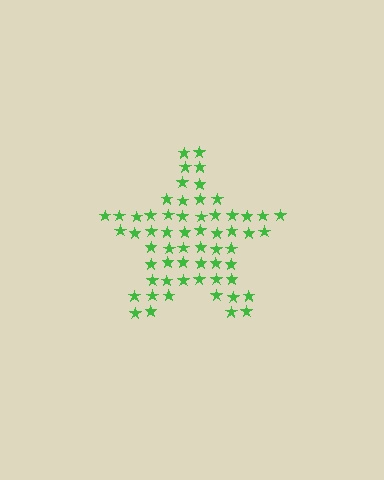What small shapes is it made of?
It is made of small stars.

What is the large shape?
The large shape is a star.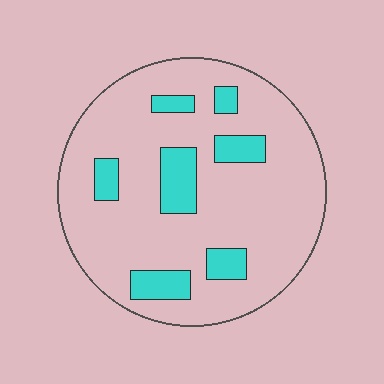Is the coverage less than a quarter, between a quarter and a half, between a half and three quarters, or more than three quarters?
Less than a quarter.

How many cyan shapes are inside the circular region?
7.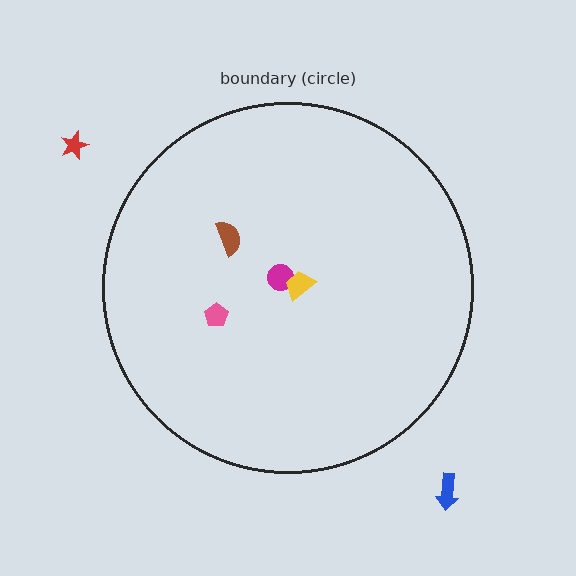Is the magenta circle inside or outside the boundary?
Inside.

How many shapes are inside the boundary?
4 inside, 2 outside.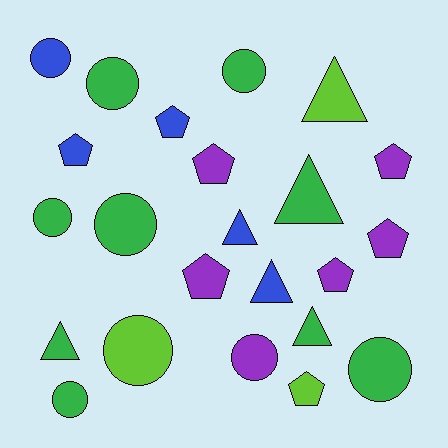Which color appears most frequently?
Green, with 9 objects.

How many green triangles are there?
There are 3 green triangles.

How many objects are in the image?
There are 23 objects.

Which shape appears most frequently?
Circle, with 9 objects.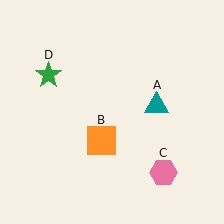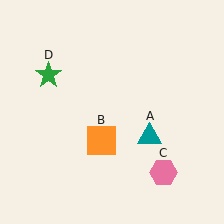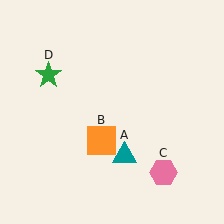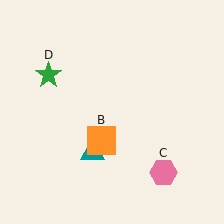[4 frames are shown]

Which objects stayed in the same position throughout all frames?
Orange square (object B) and pink hexagon (object C) and green star (object D) remained stationary.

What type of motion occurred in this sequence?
The teal triangle (object A) rotated clockwise around the center of the scene.